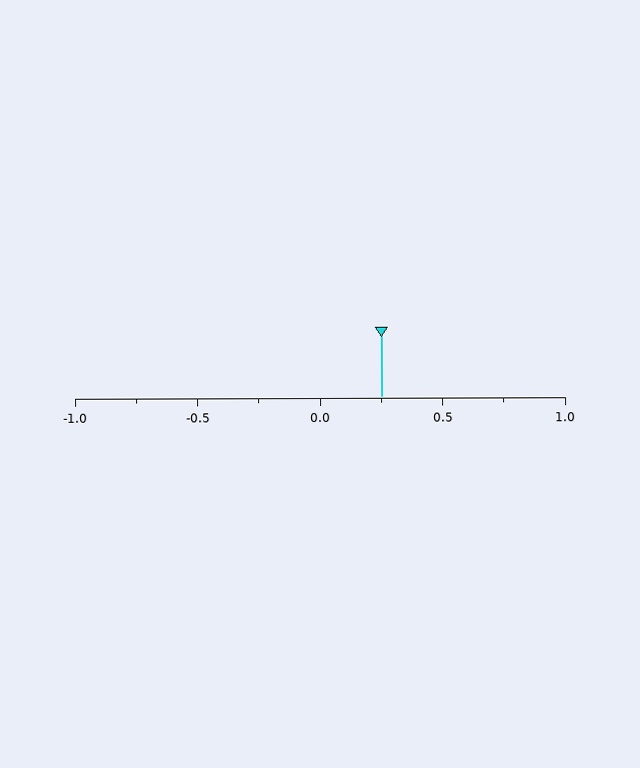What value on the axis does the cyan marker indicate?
The marker indicates approximately 0.25.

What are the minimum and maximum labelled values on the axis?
The axis runs from -1.0 to 1.0.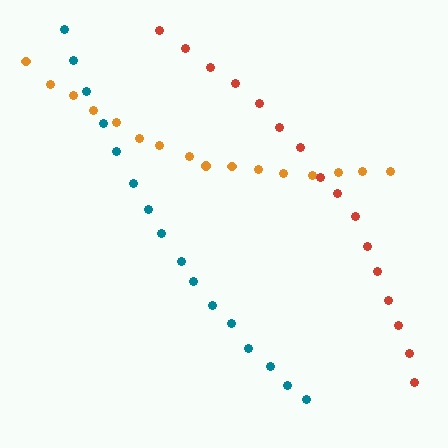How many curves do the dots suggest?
There are 3 distinct paths.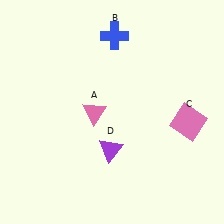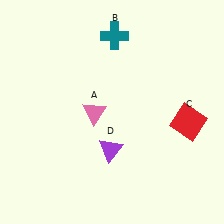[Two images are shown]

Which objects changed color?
B changed from blue to teal. C changed from pink to red.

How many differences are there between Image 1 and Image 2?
There are 2 differences between the two images.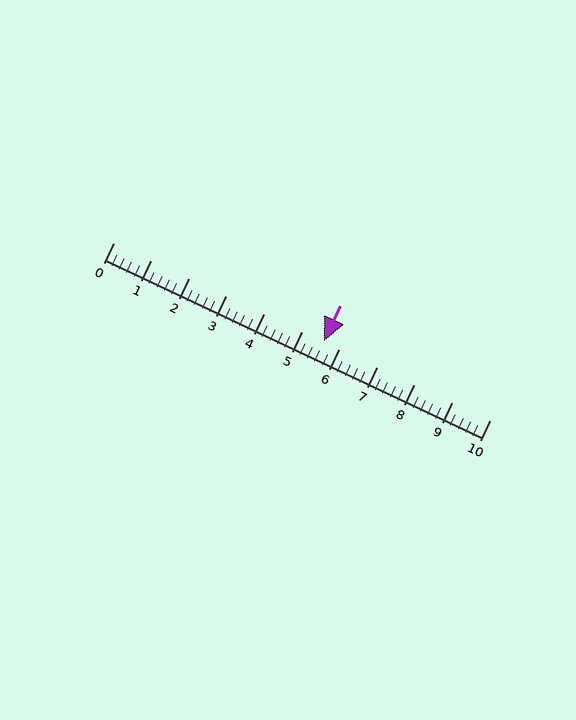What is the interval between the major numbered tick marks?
The major tick marks are spaced 1 units apart.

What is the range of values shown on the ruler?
The ruler shows values from 0 to 10.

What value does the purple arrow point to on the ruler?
The purple arrow points to approximately 5.6.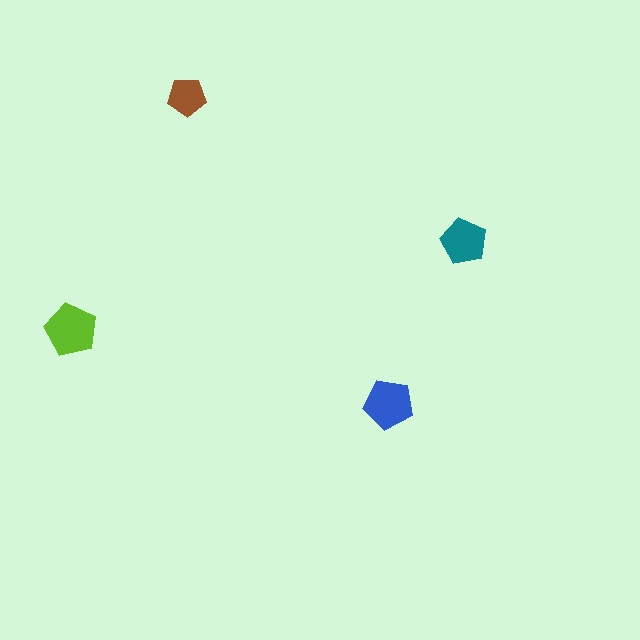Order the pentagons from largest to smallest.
the lime one, the blue one, the teal one, the brown one.